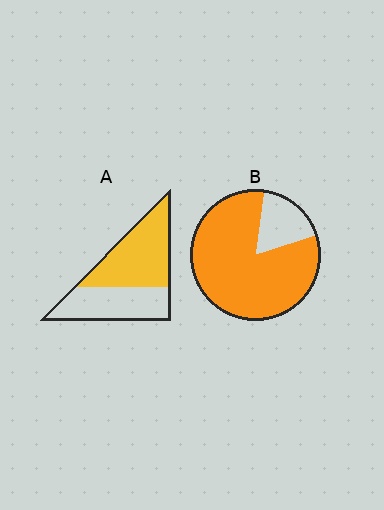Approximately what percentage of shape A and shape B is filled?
A is approximately 55% and B is approximately 80%.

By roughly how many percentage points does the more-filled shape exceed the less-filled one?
By roughly 25 percentage points (B over A).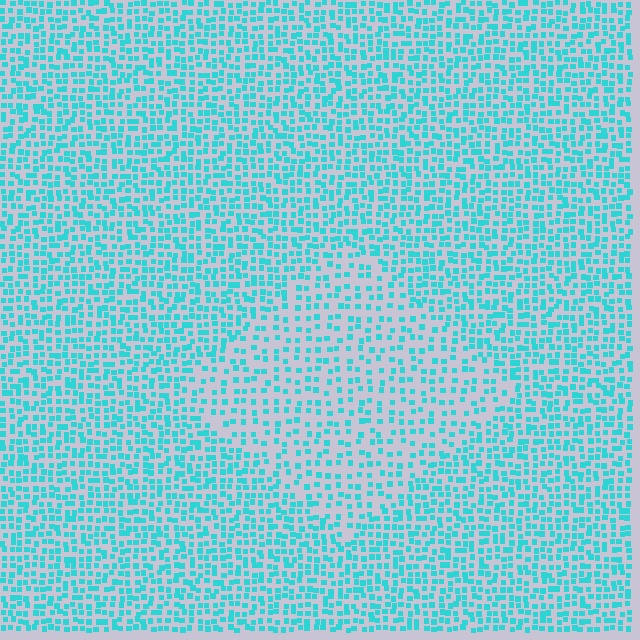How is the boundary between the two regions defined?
The boundary is defined by a change in element density (approximately 1.8x ratio). All elements are the same color, size, and shape.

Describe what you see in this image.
The image contains small cyan elements arranged at two different densities. A diamond-shaped region is visible where the elements are less densely packed than the surrounding area.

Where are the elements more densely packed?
The elements are more densely packed outside the diamond boundary.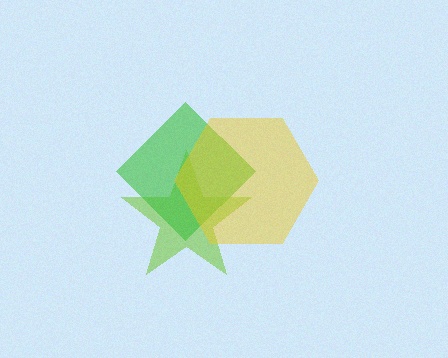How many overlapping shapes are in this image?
There are 3 overlapping shapes in the image.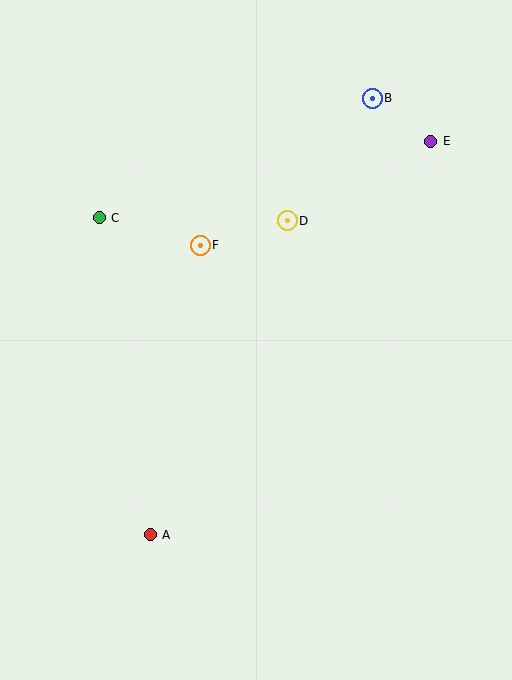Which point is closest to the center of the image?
Point F at (200, 245) is closest to the center.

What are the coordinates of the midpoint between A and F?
The midpoint between A and F is at (175, 390).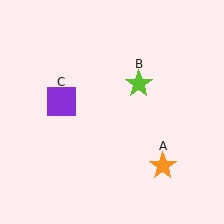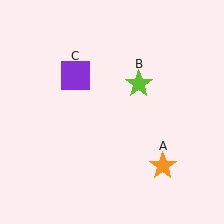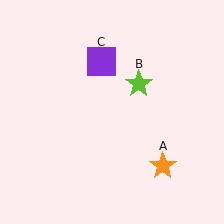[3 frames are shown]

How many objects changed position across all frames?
1 object changed position: purple square (object C).